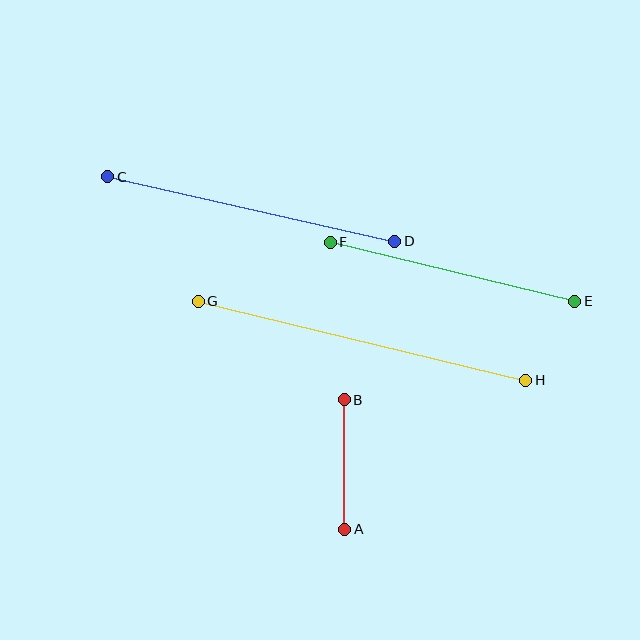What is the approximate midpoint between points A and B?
The midpoint is at approximately (344, 464) pixels.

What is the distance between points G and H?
The distance is approximately 337 pixels.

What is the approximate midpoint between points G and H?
The midpoint is at approximately (362, 341) pixels.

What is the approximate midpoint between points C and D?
The midpoint is at approximately (251, 209) pixels.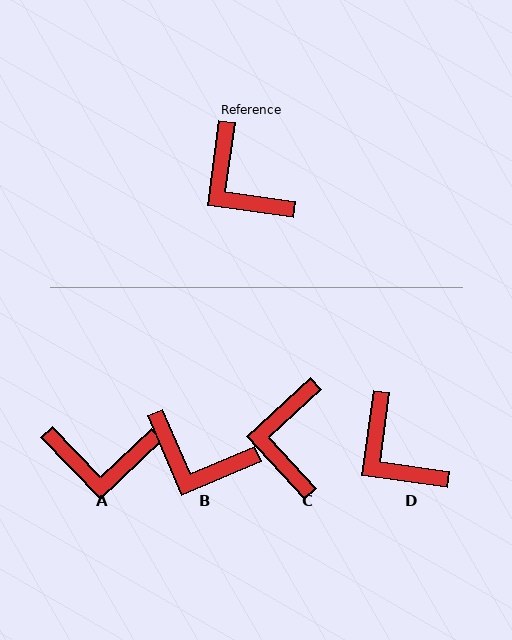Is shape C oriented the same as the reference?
No, it is off by about 40 degrees.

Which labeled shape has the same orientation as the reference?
D.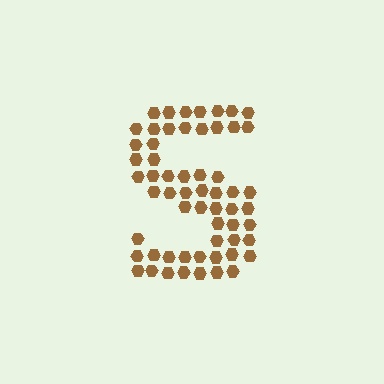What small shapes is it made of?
It is made of small hexagons.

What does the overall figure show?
The overall figure shows the letter S.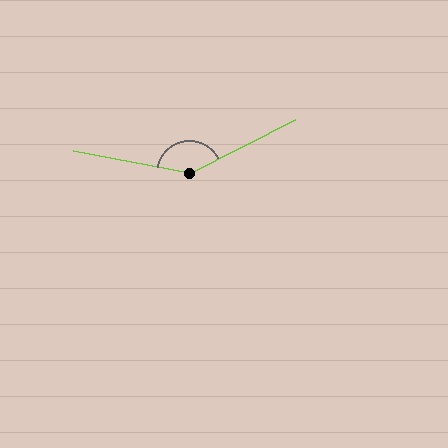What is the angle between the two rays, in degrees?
Approximately 142 degrees.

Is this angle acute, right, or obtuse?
It is obtuse.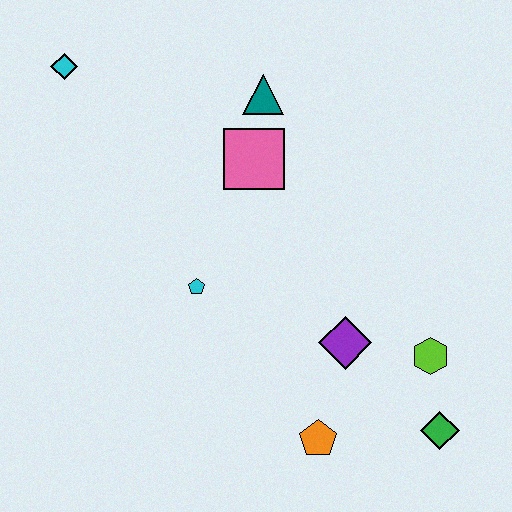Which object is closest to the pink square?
The teal triangle is closest to the pink square.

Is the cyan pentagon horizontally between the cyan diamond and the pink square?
Yes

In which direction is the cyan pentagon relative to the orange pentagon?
The cyan pentagon is above the orange pentagon.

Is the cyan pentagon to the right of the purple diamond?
No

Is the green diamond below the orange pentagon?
No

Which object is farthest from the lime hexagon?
The cyan diamond is farthest from the lime hexagon.